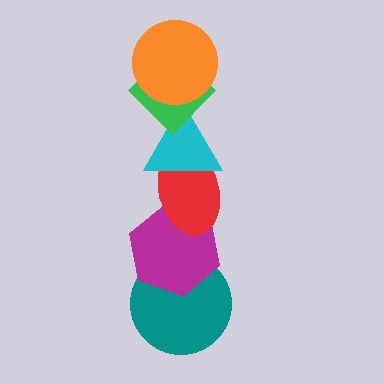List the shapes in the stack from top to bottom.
From top to bottom: the orange circle, the green diamond, the cyan triangle, the red ellipse, the magenta hexagon, the teal circle.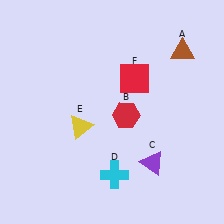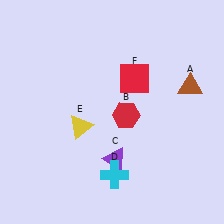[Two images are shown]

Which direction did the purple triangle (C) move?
The purple triangle (C) moved left.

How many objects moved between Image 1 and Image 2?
2 objects moved between the two images.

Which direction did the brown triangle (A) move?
The brown triangle (A) moved down.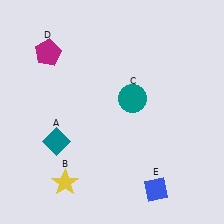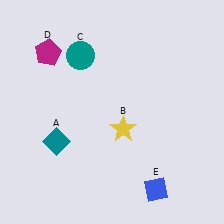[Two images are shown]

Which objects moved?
The objects that moved are: the yellow star (B), the teal circle (C).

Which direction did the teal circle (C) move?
The teal circle (C) moved left.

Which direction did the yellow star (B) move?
The yellow star (B) moved right.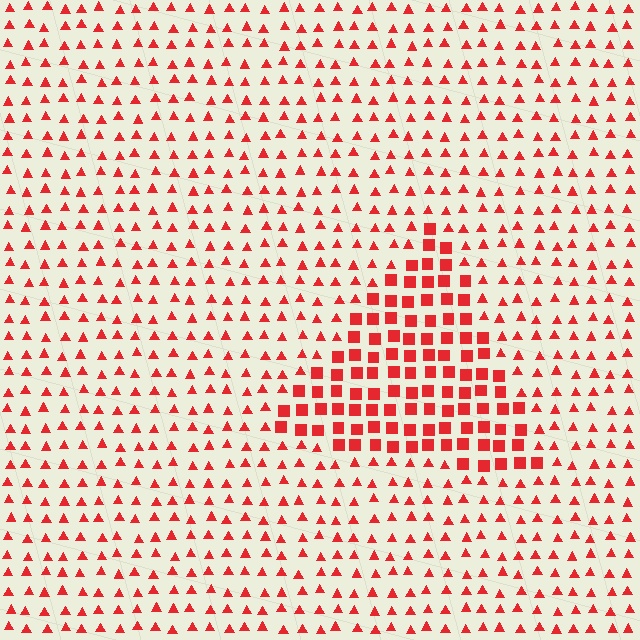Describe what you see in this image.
The image is filled with small red elements arranged in a uniform grid. A triangle-shaped region contains squares, while the surrounding area contains triangles. The boundary is defined purely by the change in element shape.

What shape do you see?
I see a triangle.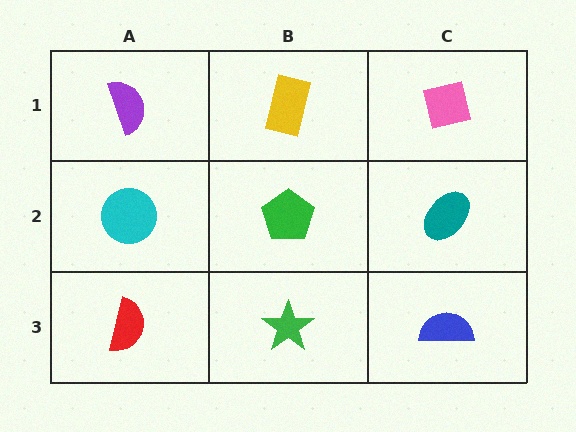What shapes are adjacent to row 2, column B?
A yellow rectangle (row 1, column B), a green star (row 3, column B), a cyan circle (row 2, column A), a teal ellipse (row 2, column C).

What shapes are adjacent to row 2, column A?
A purple semicircle (row 1, column A), a red semicircle (row 3, column A), a green pentagon (row 2, column B).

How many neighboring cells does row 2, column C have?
3.